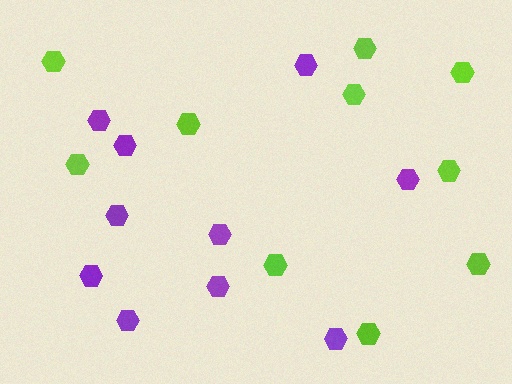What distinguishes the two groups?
There are 2 groups: one group of lime hexagons (10) and one group of purple hexagons (10).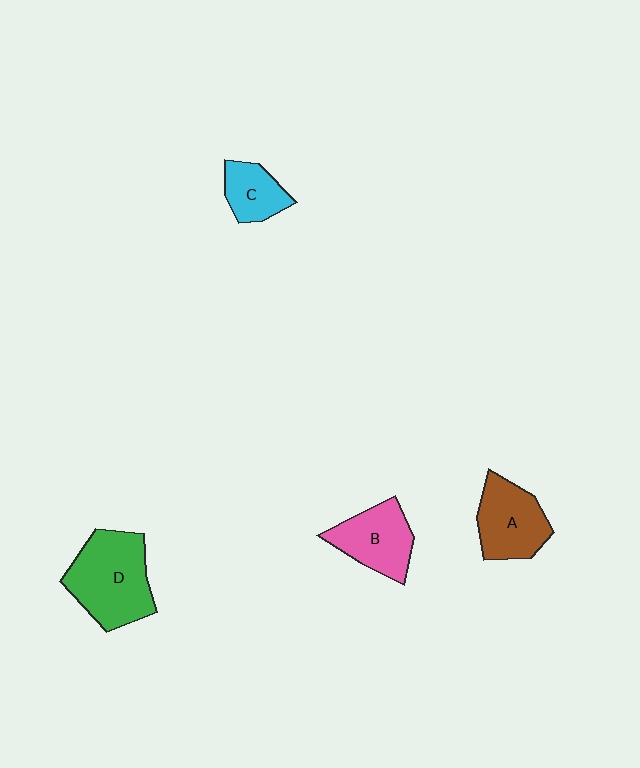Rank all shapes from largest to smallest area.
From largest to smallest: D (green), A (brown), B (pink), C (cyan).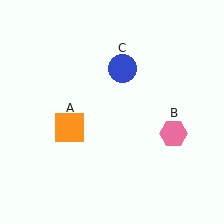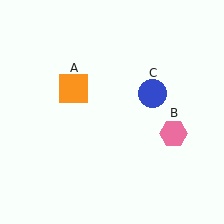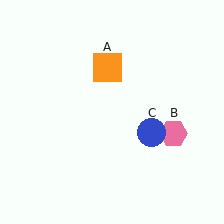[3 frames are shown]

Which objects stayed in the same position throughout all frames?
Pink hexagon (object B) remained stationary.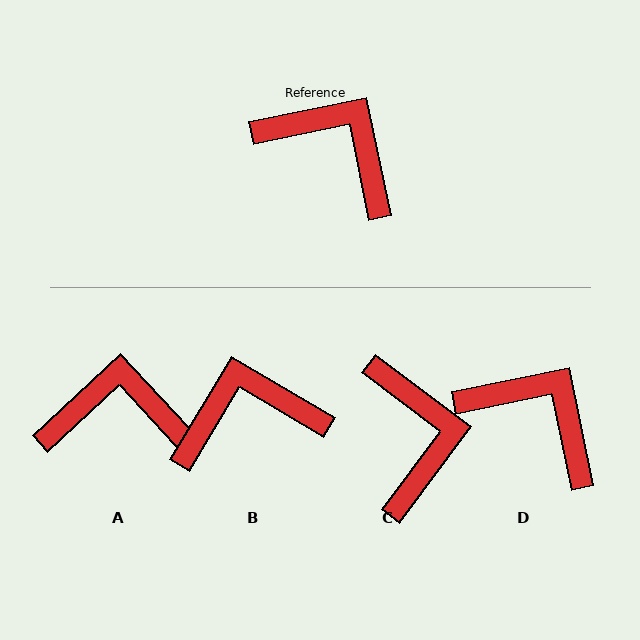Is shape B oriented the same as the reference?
No, it is off by about 48 degrees.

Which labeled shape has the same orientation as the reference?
D.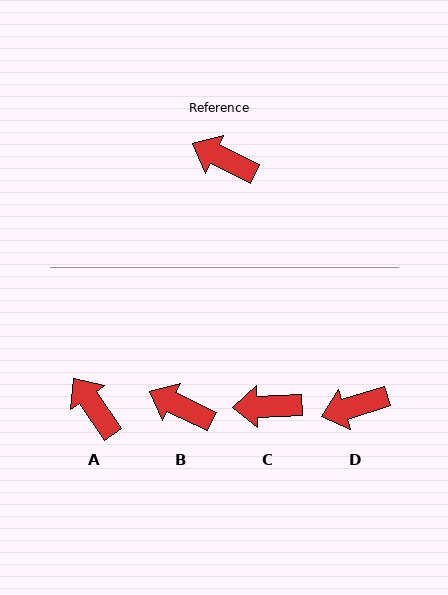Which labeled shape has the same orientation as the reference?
B.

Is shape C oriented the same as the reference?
No, it is off by about 28 degrees.